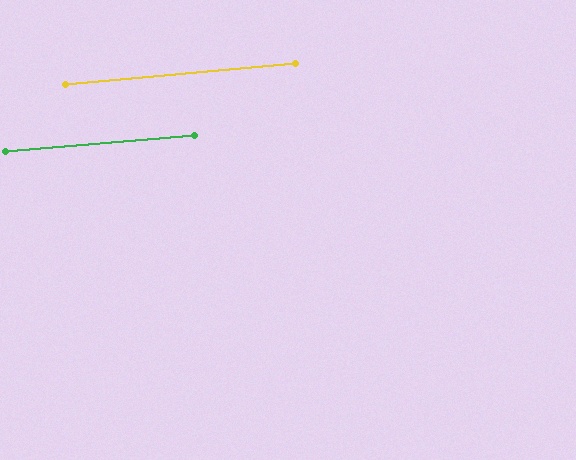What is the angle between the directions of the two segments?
Approximately 1 degree.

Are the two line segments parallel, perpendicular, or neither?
Parallel — their directions differ by only 0.6°.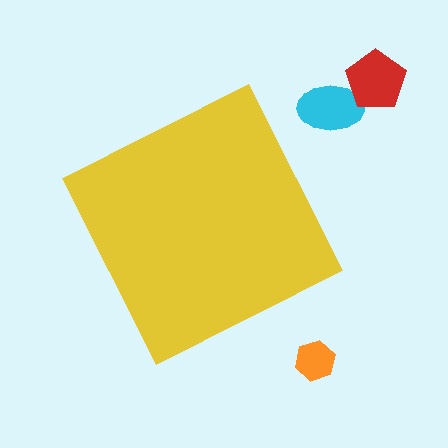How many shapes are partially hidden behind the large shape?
0 shapes are partially hidden.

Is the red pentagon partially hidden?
No, the red pentagon is fully visible.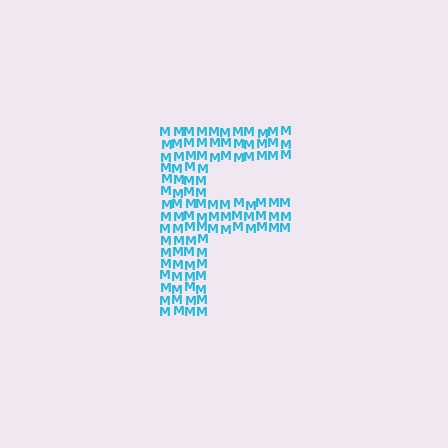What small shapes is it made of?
It is made of small letter M's.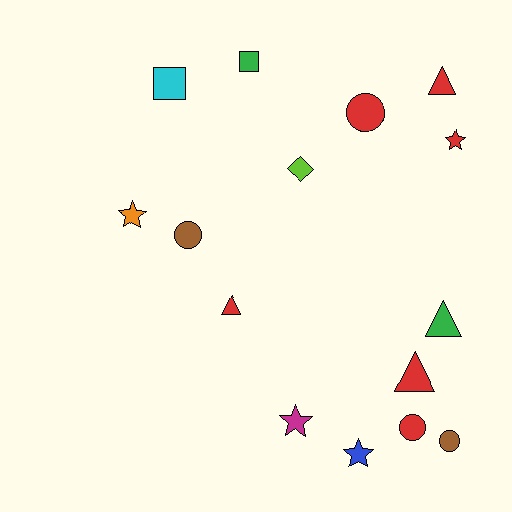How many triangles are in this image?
There are 4 triangles.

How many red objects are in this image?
There are 6 red objects.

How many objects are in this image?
There are 15 objects.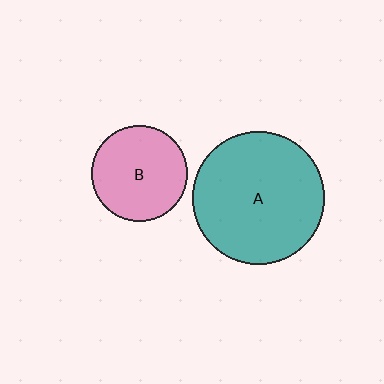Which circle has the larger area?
Circle A (teal).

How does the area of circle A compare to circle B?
Approximately 1.9 times.